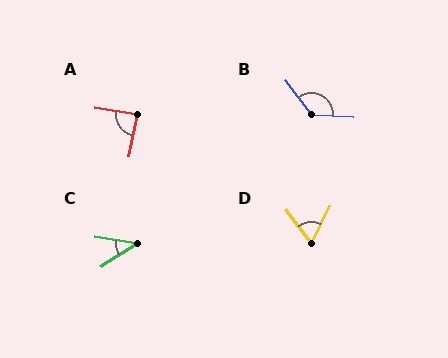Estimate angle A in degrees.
Approximately 88 degrees.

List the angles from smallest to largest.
C (40°), D (63°), A (88°), B (129°).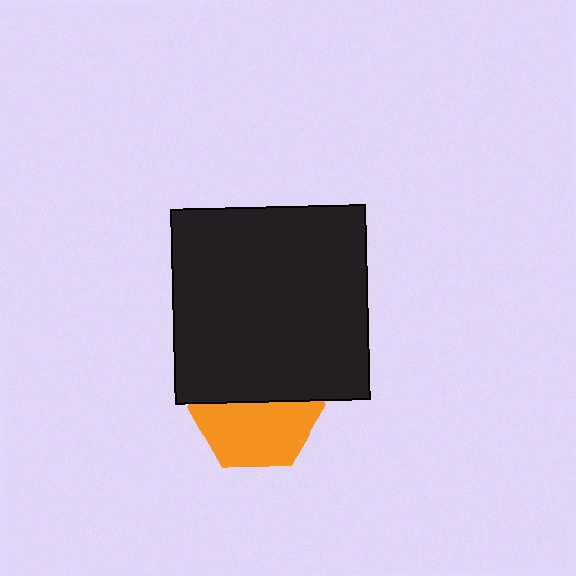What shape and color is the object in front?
The object in front is a black square.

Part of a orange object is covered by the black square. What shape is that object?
It is a hexagon.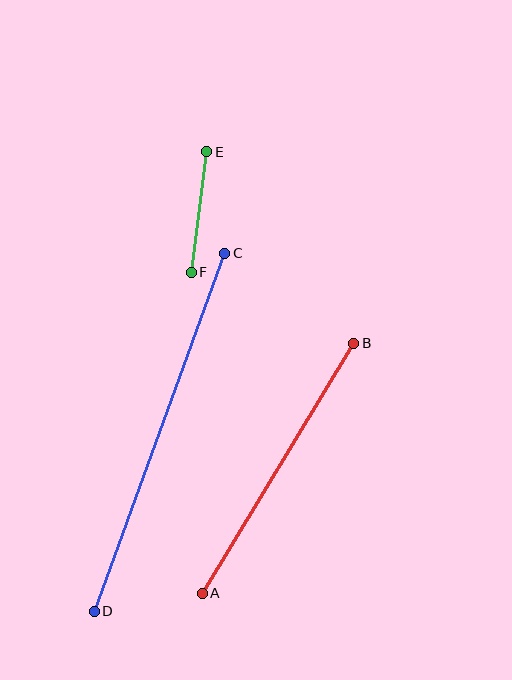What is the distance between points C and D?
The distance is approximately 381 pixels.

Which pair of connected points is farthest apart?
Points C and D are farthest apart.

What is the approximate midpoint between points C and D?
The midpoint is at approximately (160, 432) pixels.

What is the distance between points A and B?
The distance is approximately 293 pixels.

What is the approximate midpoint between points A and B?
The midpoint is at approximately (278, 468) pixels.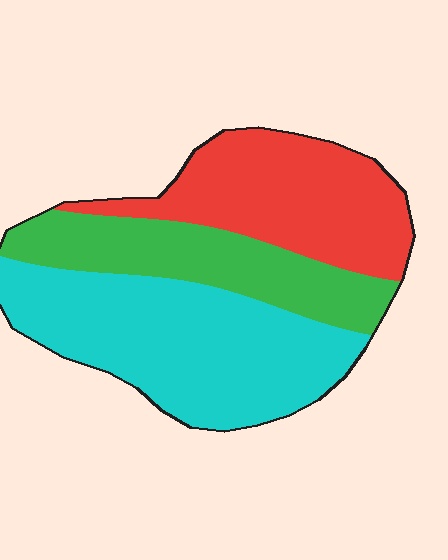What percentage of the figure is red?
Red takes up about one third (1/3) of the figure.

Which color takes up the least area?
Green, at roughly 25%.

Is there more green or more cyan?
Cyan.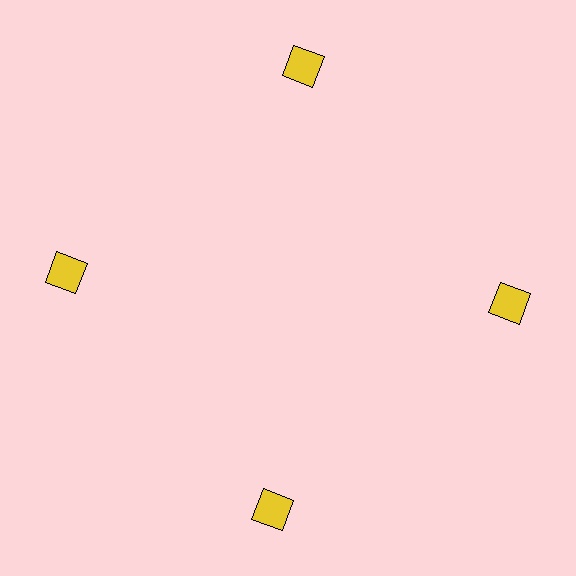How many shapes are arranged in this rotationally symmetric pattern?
There are 4 shapes, arranged in 4 groups of 1.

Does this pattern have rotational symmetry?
Yes, this pattern has 4-fold rotational symmetry. It looks the same after rotating 90 degrees around the center.